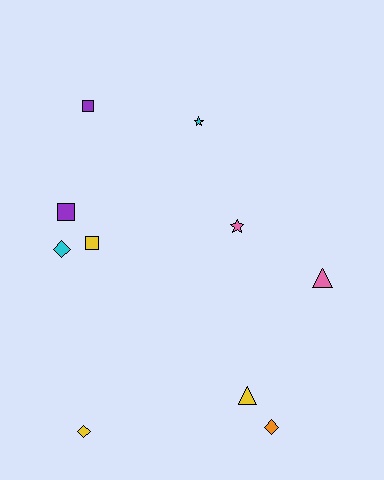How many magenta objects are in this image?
There are no magenta objects.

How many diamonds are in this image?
There are 3 diamonds.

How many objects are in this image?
There are 10 objects.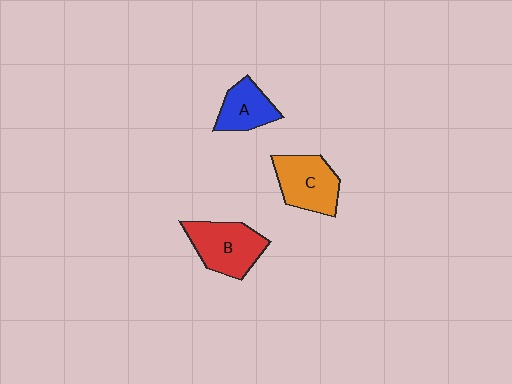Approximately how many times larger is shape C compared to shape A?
Approximately 1.4 times.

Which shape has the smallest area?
Shape A (blue).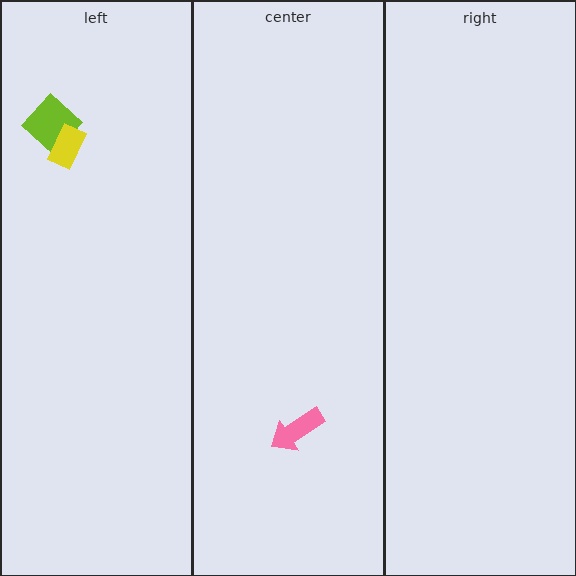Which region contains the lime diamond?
The left region.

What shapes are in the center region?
The pink arrow.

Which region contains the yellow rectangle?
The left region.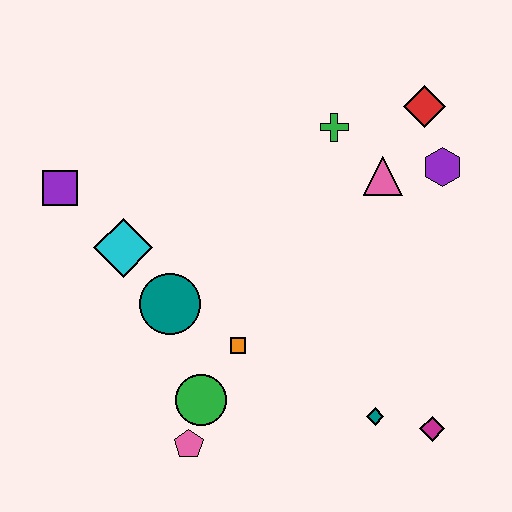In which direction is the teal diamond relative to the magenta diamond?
The teal diamond is to the left of the magenta diamond.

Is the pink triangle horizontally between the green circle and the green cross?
No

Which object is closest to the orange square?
The green circle is closest to the orange square.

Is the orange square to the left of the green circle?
No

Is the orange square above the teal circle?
No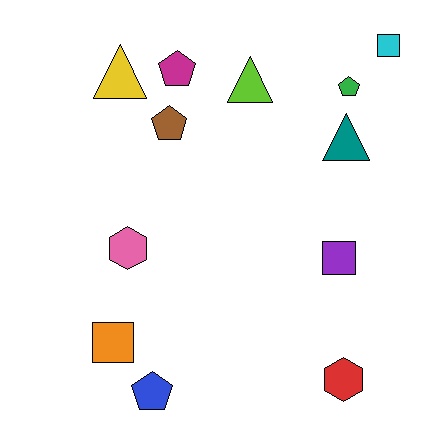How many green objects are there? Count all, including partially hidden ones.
There is 1 green object.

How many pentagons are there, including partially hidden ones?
There are 4 pentagons.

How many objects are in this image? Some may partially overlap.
There are 12 objects.